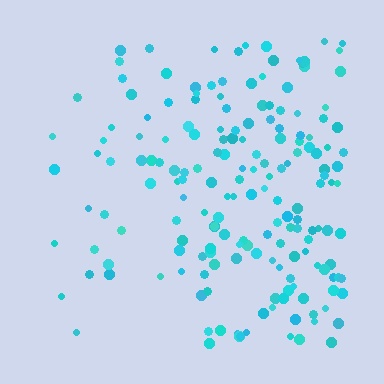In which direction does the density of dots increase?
From left to right, with the right side densest.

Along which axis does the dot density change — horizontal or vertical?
Horizontal.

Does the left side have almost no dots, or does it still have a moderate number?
Still a moderate number, just noticeably fewer than the right.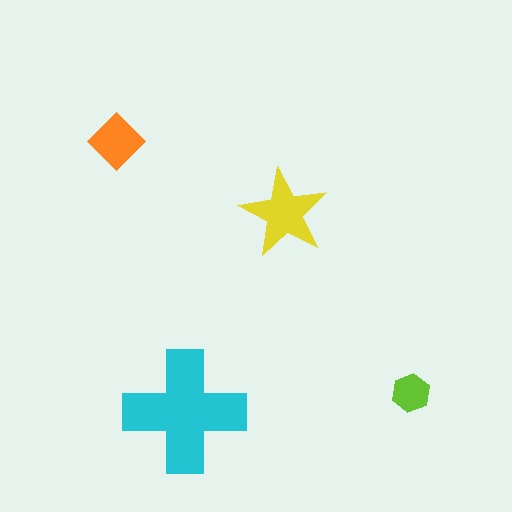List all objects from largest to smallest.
The cyan cross, the yellow star, the orange diamond, the lime hexagon.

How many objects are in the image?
There are 4 objects in the image.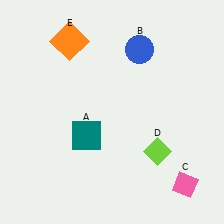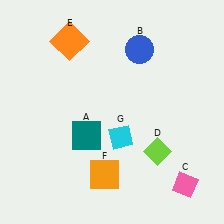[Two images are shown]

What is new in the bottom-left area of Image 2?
An orange square (F) was added in the bottom-left area of Image 2.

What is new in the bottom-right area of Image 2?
A cyan diamond (G) was added in the bottom-right area of Image 2.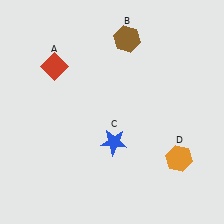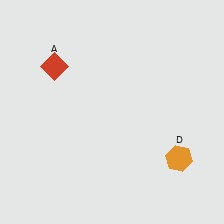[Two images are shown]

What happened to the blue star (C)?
The blue star (C) was removed in Image 2. It was in the bottom-right area of Image 1.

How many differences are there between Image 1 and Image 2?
There are 2 differences between the two images.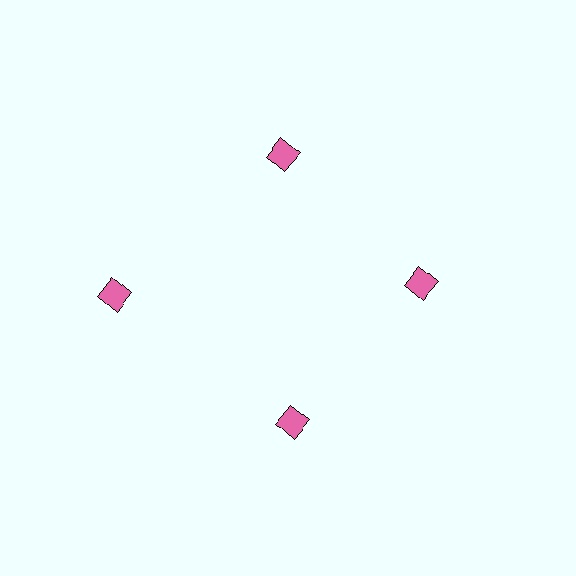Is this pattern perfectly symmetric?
No. The 4 pink diamonds are arranged in a ring, but one element near the 9 o'clock position is pushed outward from the center, breaking the 4-fold rotational symmetry.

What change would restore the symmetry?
The symmetry would be restored by moving it inward, back onto the ring so that all 4 diamonds sit at equal angles and equal distance from the center.